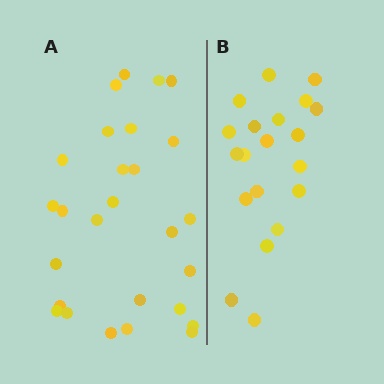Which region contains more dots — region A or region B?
Region A (the left region) has more dots.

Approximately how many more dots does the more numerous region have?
Region A has roughly 8 or so more dots than region B.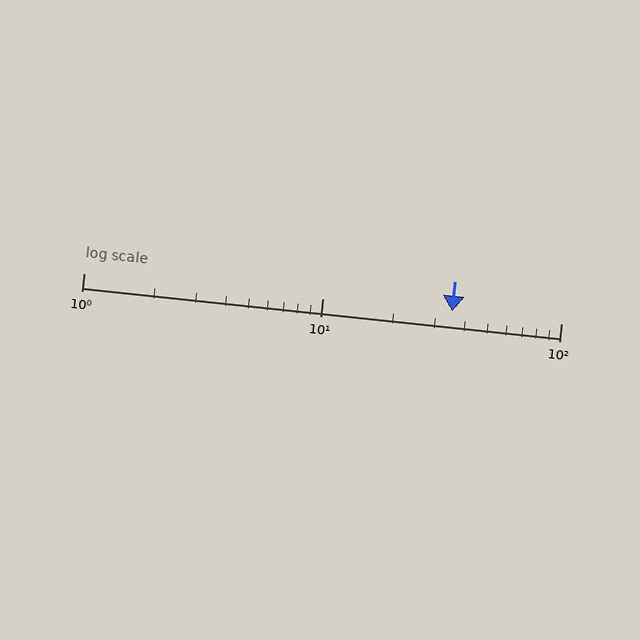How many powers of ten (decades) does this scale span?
The scale spans 2 decades, from 1 to 100.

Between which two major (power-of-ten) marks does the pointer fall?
The pointer is between 10 and 100.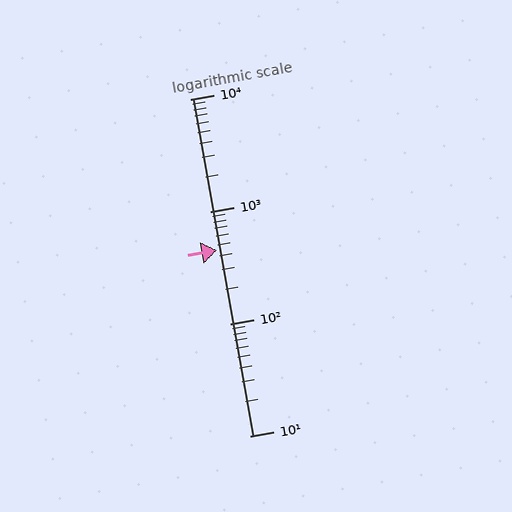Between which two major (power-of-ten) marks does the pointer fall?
The pointer is between 100 and 1000.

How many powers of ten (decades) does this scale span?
The scale spans 3 decades, from 10 to 10000.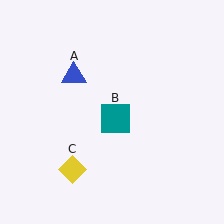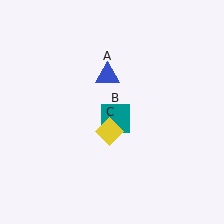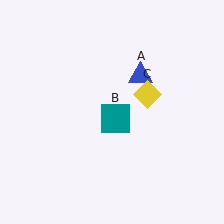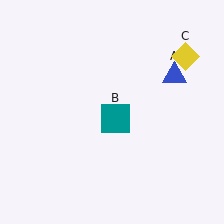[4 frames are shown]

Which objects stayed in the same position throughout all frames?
Teal square (object B) remained stationary.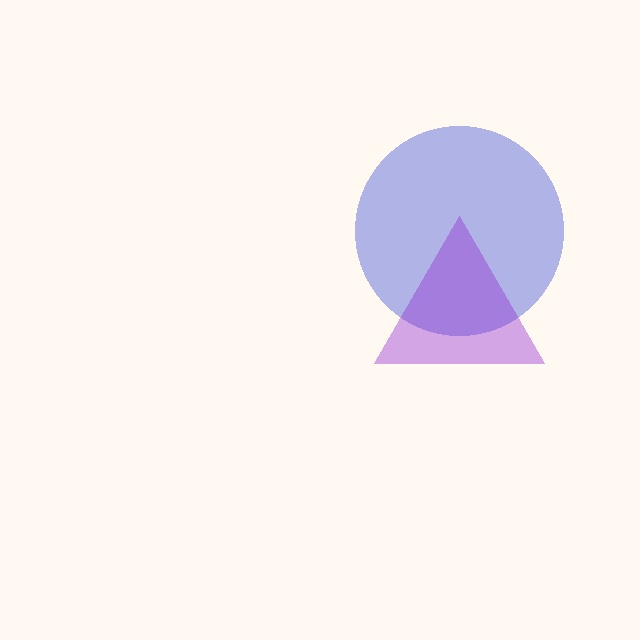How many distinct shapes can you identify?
There are 2 distinct shapes: a blue circle, a purple triangle.